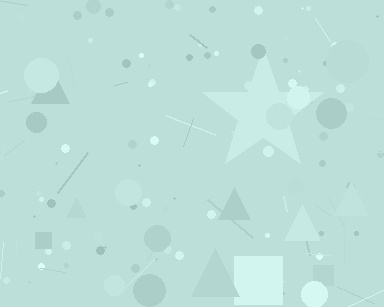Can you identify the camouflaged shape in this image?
The camouflaged shape is a star.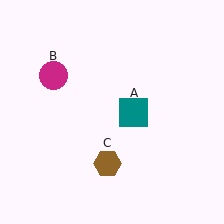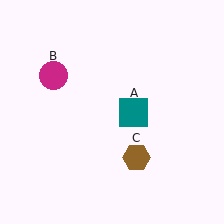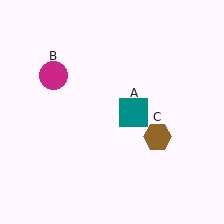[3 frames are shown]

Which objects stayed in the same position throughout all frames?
Teal square (object A) and magenta circle (object B) remained stationary.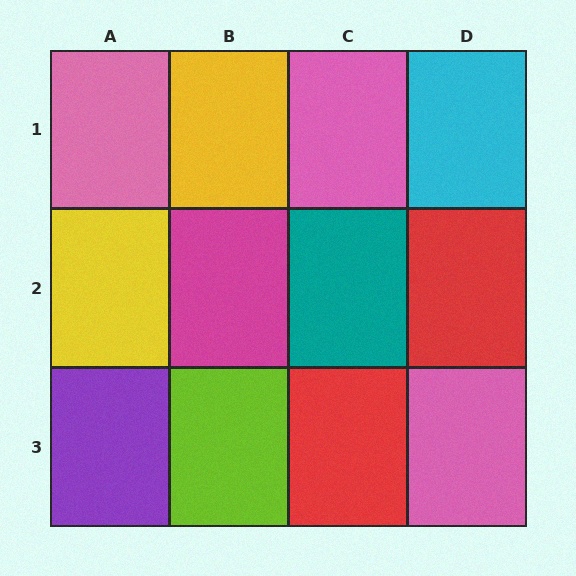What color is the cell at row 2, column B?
Magenta.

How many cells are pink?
3 cells are pink.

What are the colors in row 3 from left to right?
Purple, lime, red, pink.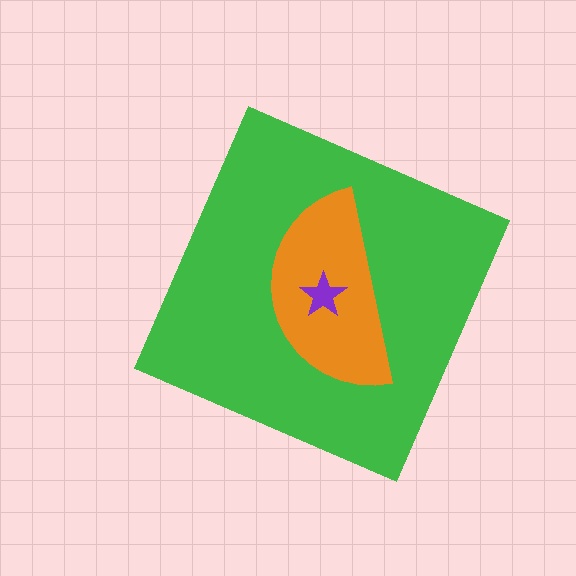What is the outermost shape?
The green diamond.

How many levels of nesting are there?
3.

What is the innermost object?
The purple star.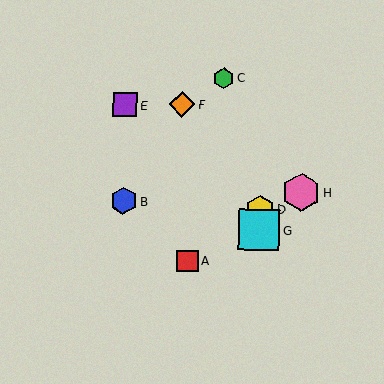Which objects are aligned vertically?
Objects D, G are aligned vertically.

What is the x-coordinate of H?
Object H is at x≈301.